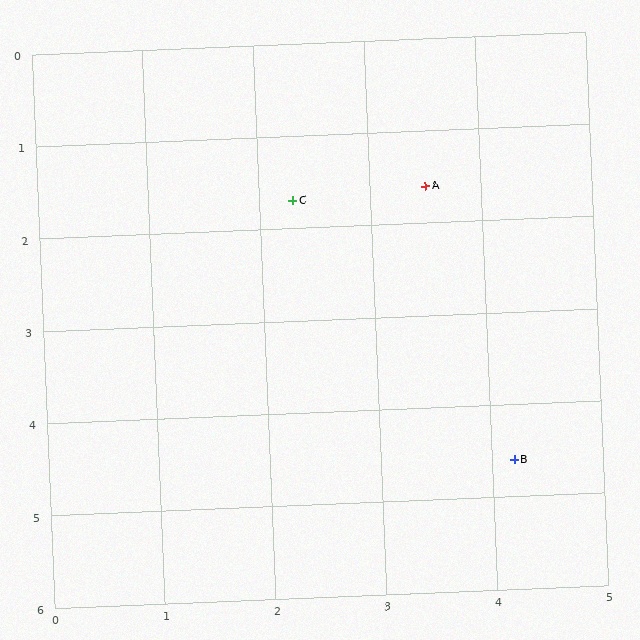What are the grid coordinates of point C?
Point C is at approximately (2.3, 1.7).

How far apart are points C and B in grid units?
Points C and B are about 3.5 grid units apart.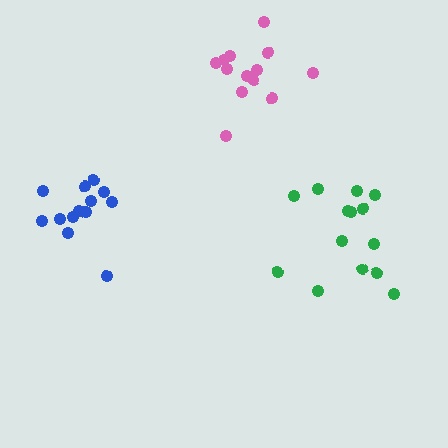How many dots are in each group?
Group 1: 13 dots, Group 2: 13 dots, Group 3: 14 dots (40 total).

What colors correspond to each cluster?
The clusters are colored: pink, blue, green.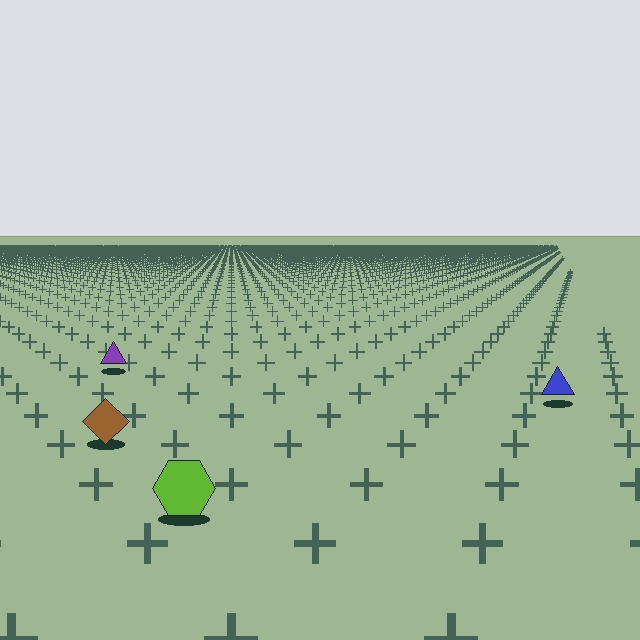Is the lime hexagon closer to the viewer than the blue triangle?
Yes. The lime hexagon is closer — you can tell from the texture gradient: the ground texture is coarser near it.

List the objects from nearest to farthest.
From nearest to farthest: the lime hexagon, the brown diamond, the blue triangle, the purple triangle.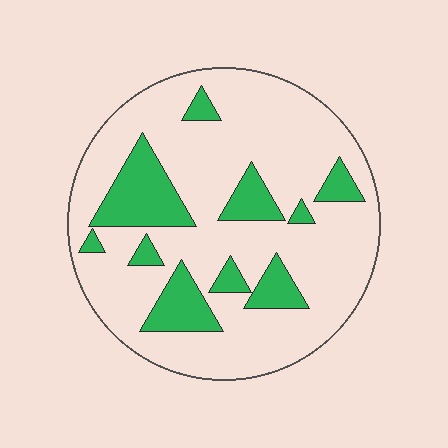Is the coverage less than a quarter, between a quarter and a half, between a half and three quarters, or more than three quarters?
Less than a quarter.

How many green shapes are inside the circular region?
10.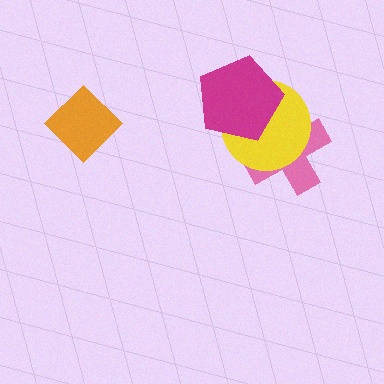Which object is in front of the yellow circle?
The magenta pentagon is in front of the yellow circle.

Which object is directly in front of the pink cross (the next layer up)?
The yellow circle is directly in front of the pink cross.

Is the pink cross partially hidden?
Yes, it is partially covered by another shape.